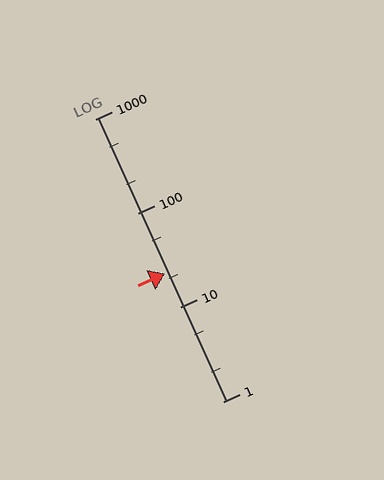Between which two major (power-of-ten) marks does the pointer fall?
The pointer is between 10 and 100.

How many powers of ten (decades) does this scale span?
The scale spans 3 decades, from 1 to 1000.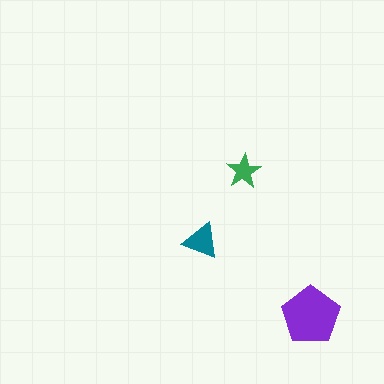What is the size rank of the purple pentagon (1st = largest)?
1st.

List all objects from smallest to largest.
The green star, the teal triangle, the purple pentagon.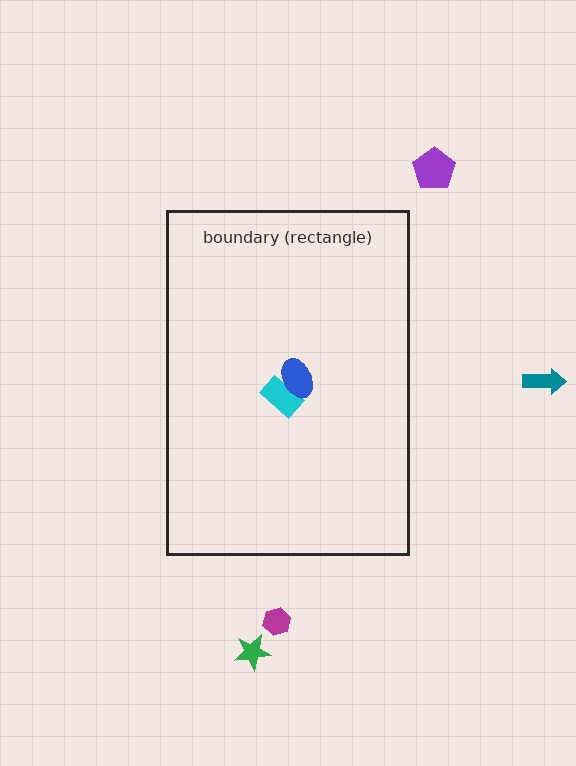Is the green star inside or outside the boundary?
Outside.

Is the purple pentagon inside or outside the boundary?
Outside.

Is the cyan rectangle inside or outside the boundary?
Inside.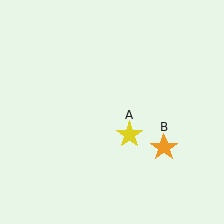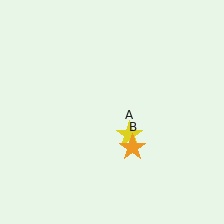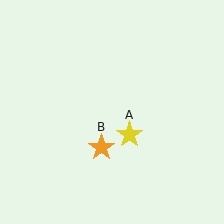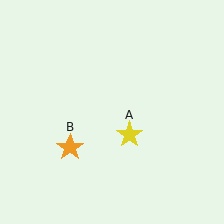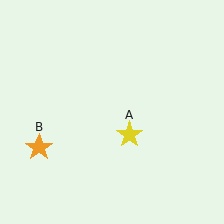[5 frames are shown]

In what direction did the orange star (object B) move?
The orange star (object B) moved left.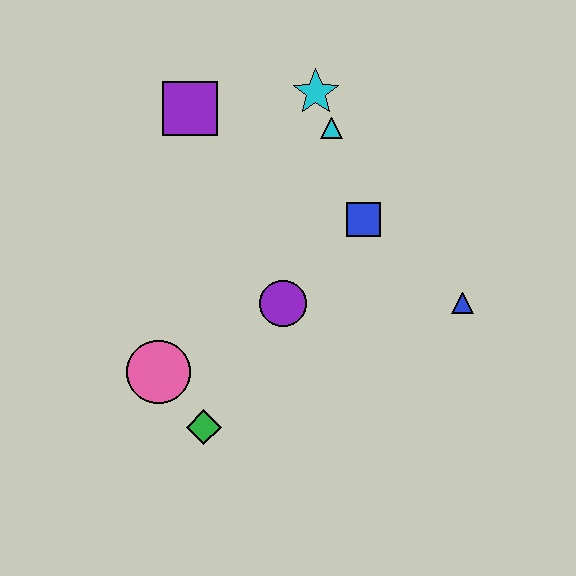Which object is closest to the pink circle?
The green diamond is closest to the pink circle.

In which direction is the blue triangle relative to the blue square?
The blue triangle is to the right of the blue square.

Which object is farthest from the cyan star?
The green diamond is farthest from the cyan star.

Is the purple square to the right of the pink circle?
Yes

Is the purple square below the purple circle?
No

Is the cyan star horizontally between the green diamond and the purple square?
No